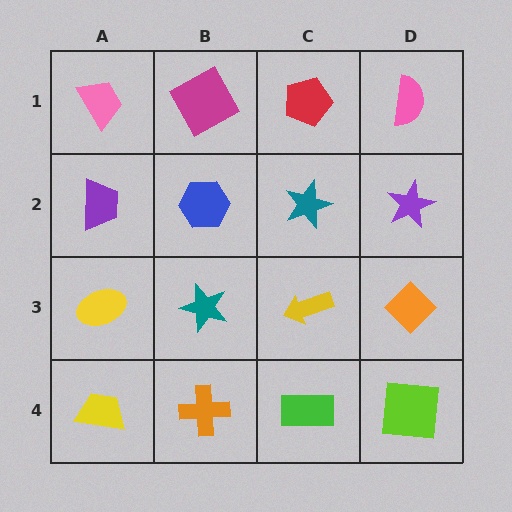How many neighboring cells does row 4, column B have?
3.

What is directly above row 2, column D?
A pink semicircle.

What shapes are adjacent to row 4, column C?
A yellow arrow (row 3, column C), an orange cross (row 4, column B), a lime square (row 4, column D).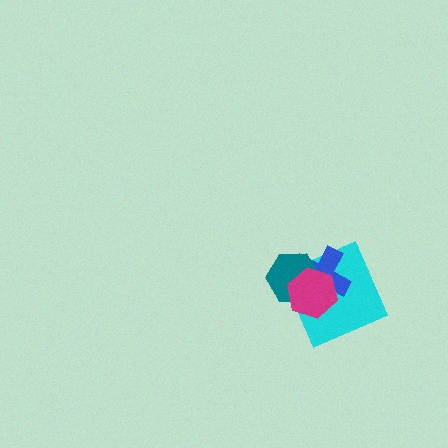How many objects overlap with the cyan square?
3 objects overlap with the cyan square.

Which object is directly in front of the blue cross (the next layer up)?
The teal hexagon is directly in front of the blue cross.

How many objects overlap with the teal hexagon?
3 objects overlap with the teal hexagon.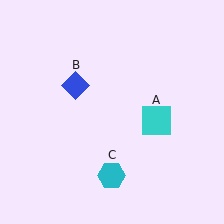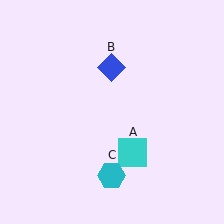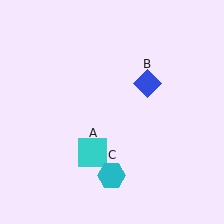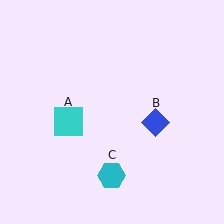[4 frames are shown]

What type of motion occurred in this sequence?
The cyan square (object A), blue diamond (object B) rotated clockwise around the center of the scene.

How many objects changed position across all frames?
2 objects changed position: cyan square (object A), blue diamond (object B).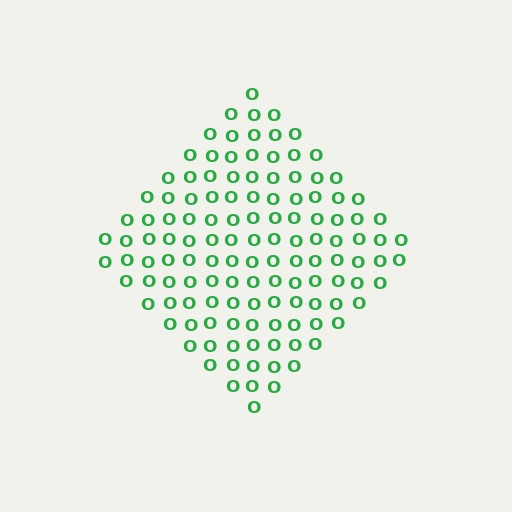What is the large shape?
The large shape is a diamond.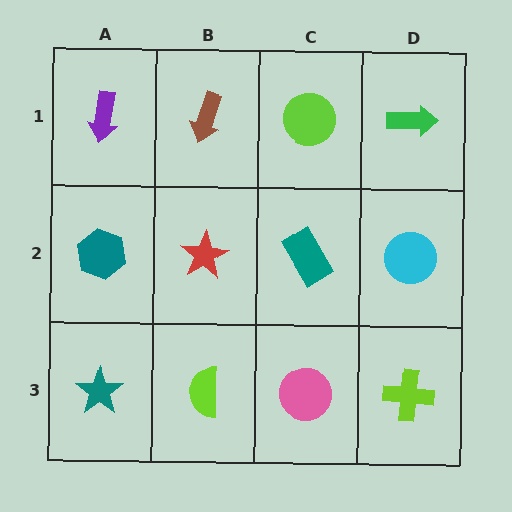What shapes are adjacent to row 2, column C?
A lime circle (row 1, column C), a pink circle (row 3, column C), a red star (row 2, column B), a cyan circle (row 2, column D).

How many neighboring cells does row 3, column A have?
2.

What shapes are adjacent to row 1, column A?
A teal hexagon (row 2, column A), a brown arrow (row 1, column B).